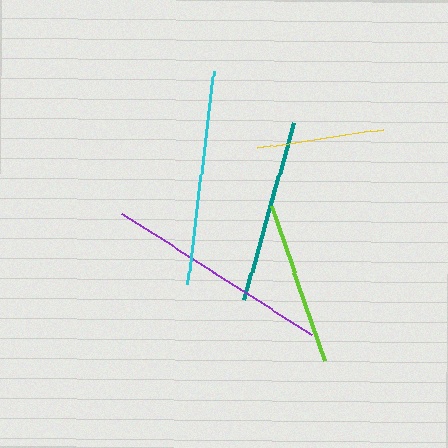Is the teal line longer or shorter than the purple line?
The purple line is longer than the teal line.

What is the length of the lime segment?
The lime segment is approximately 164 pixels long.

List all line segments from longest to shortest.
From longest to shortest: purple, cyan, teal, lime, yellow.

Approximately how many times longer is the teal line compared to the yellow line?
The teal line is approximately 1.4 times the length of the yellow line.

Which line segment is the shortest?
The yellow line is the shortest at approximately 128 pixels.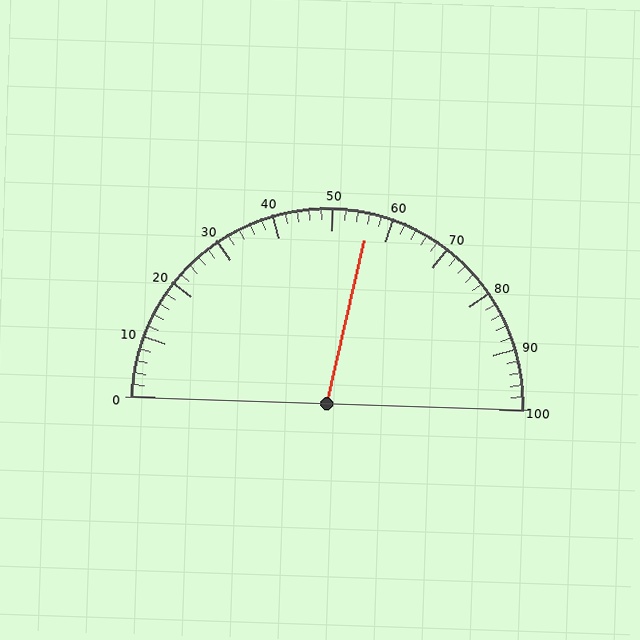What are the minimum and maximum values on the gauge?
The gauge ranges from 0 to 100.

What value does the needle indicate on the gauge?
The needle indicates approximately 56.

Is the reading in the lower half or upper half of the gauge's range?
The reading is in the upper half of the range (0 to 100).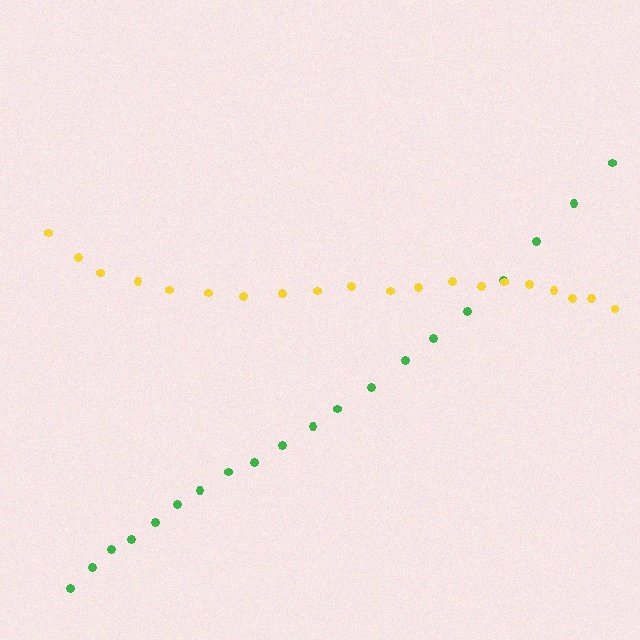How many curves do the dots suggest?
There are 2 distinct paths.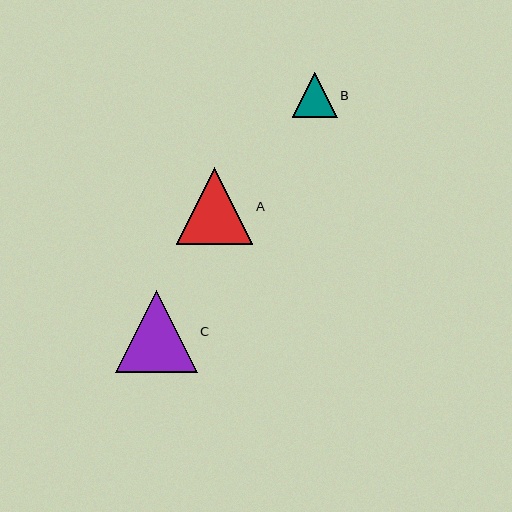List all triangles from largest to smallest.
From largest to smallest: C, A, B.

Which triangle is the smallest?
Triangle B is the smallest with a size of approximately 45 pixels.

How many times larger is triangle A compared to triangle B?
Triangle A is approximately 1.7 times the size of triangle B.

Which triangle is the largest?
Triangle C is the largest with a size of approximately 82 pixels.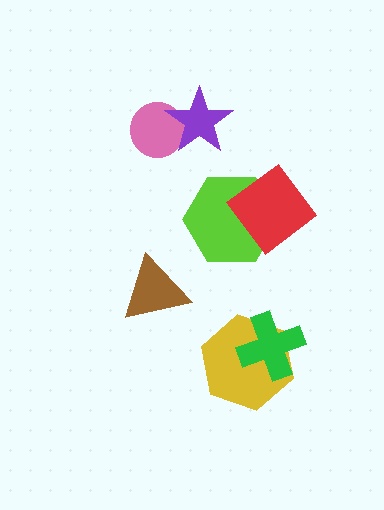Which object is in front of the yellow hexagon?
The green cross is in front of the yellow hexagon.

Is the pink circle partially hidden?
Yes, it is partially covered by another shape.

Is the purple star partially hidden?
No, no other shape covers it.